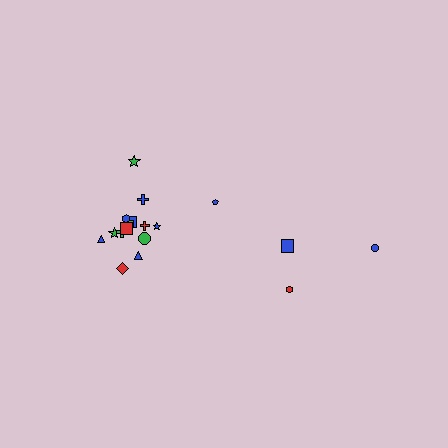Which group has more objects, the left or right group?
The left group.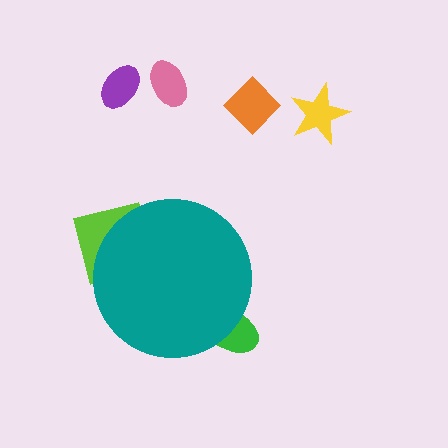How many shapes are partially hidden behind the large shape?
2 shapes are partially hidden.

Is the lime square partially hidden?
Yes, the lime square is partially hidden behind the teal circle.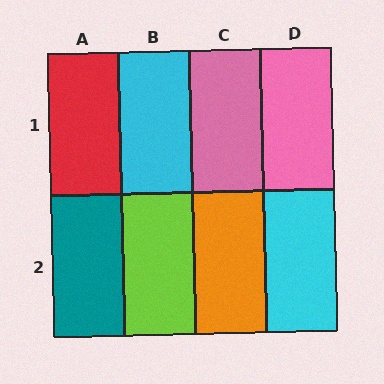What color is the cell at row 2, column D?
Cyan.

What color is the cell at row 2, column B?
Lime.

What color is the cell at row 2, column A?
Teal.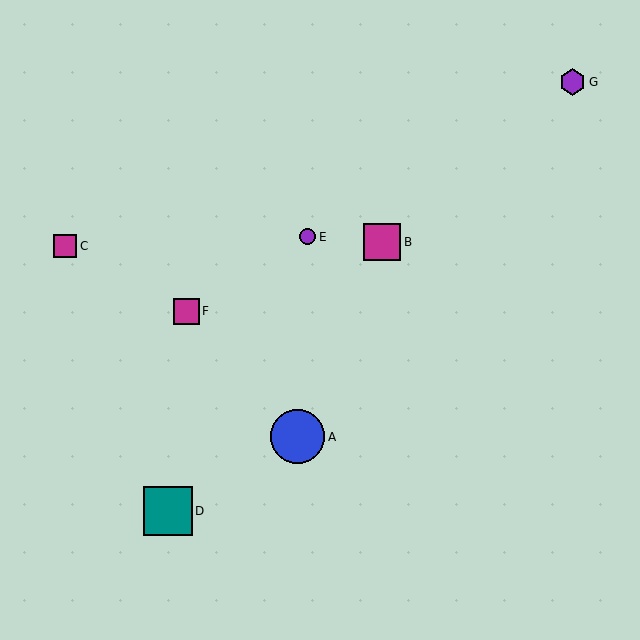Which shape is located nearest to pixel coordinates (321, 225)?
The purple circle (labeled E) at (308, 237) is nearest to that location.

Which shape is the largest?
The blue circle (labeled A) is the largest.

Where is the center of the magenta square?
The center of the magenta square is at (65, 246).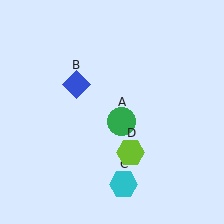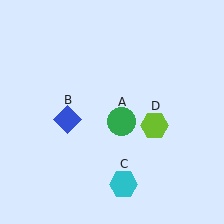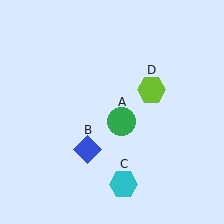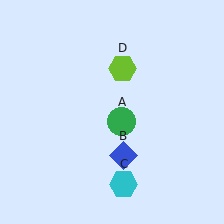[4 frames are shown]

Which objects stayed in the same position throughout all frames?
Green circle (object A) and cyan hexagon (object C) remained stationary.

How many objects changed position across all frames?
2 objects changed position: blue diamond (object B), lime hexagon (object D).